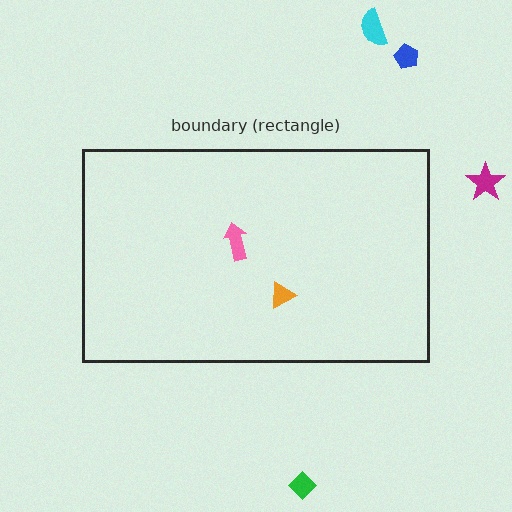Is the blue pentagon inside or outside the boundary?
Outside.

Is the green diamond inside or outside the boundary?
Outside.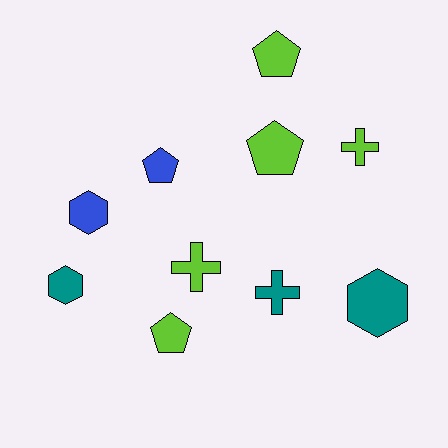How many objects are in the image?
There are 10 objects.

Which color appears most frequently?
Lime, with 5 objects.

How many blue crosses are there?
There are no blue crosses.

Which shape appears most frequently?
Pentagon, with 4 objects.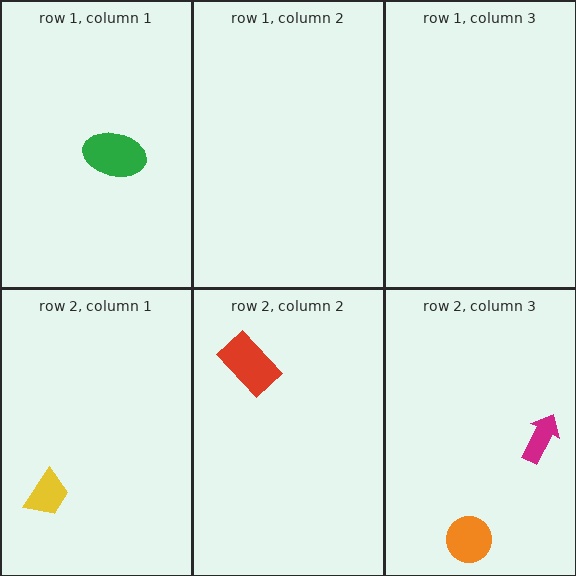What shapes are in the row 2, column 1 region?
The yellow trapezoid.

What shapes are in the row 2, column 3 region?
The magenta arrow, the orange circle.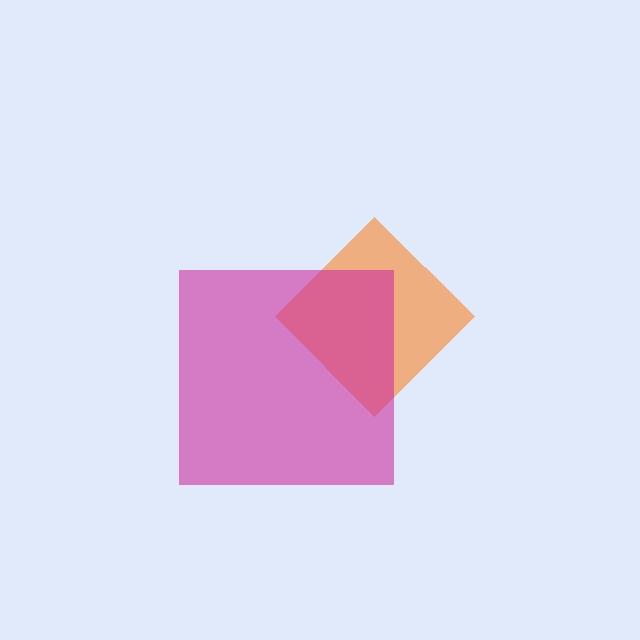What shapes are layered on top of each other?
The layered shapes are: an orange diamond, a magenta square.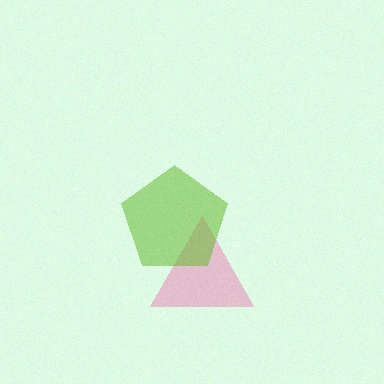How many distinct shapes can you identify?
There are 2 distinct shapes: a pink triangle, a lime pentagon.